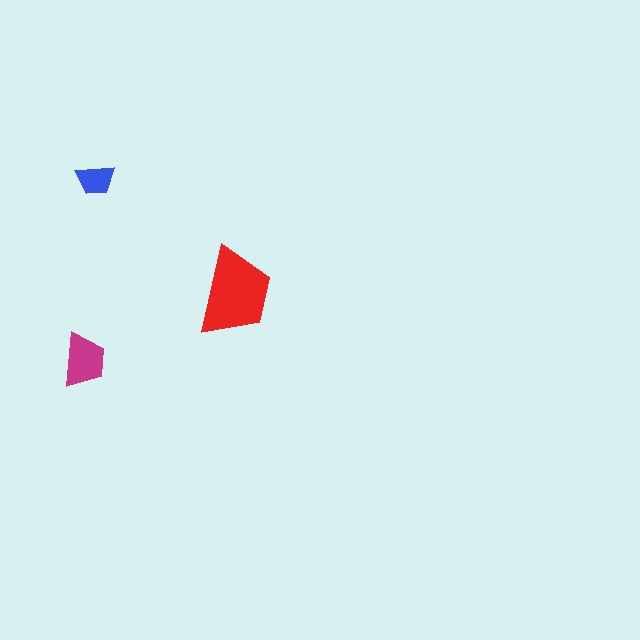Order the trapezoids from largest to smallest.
the red one, the magenta one, the blue one.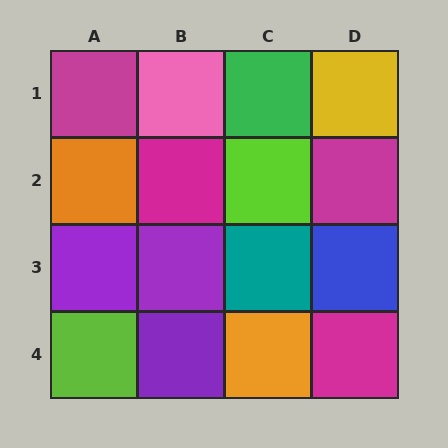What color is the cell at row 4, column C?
Orange.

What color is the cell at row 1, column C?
Green.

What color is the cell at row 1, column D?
Yellow.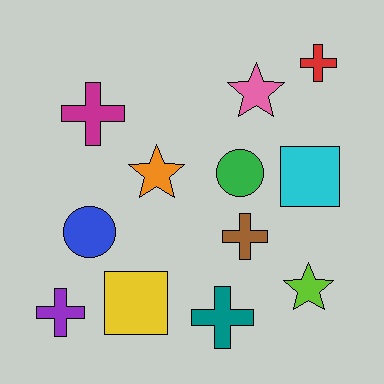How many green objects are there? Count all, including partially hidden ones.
There is 1 green object.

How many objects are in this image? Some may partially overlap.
There are 12 objects.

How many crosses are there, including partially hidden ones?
There are 5 crosses.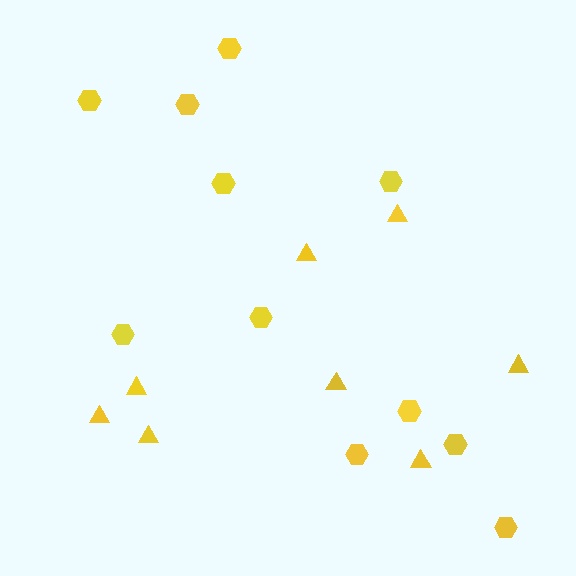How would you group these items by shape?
There are 2 groups: one group of hexagons (11) and one group of triangles (8).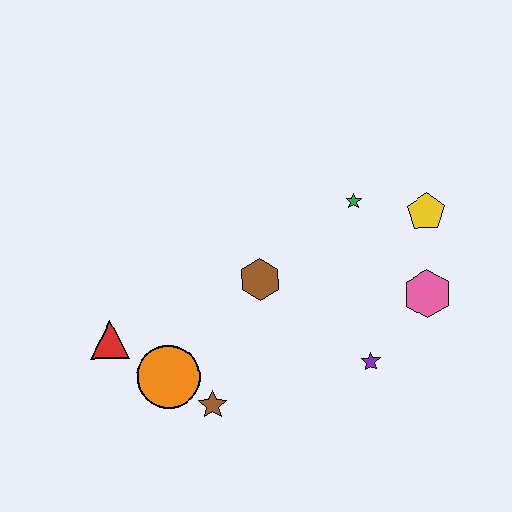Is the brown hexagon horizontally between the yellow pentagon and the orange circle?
Yes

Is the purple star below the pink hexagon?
Yes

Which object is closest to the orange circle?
The brown star is closest to the orange circle.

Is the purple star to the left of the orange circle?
No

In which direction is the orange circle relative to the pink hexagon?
The orange circle is to the left of the pink hexagon.